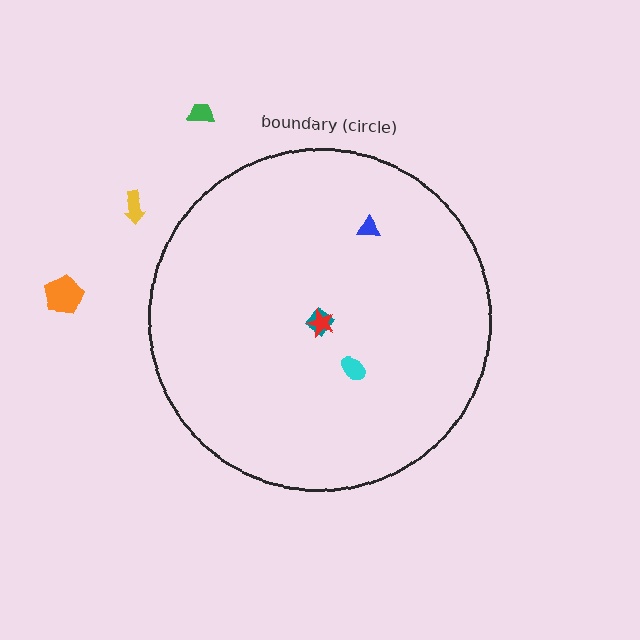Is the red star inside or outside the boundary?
Inside.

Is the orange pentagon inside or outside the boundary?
Outside.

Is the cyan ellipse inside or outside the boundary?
Inside.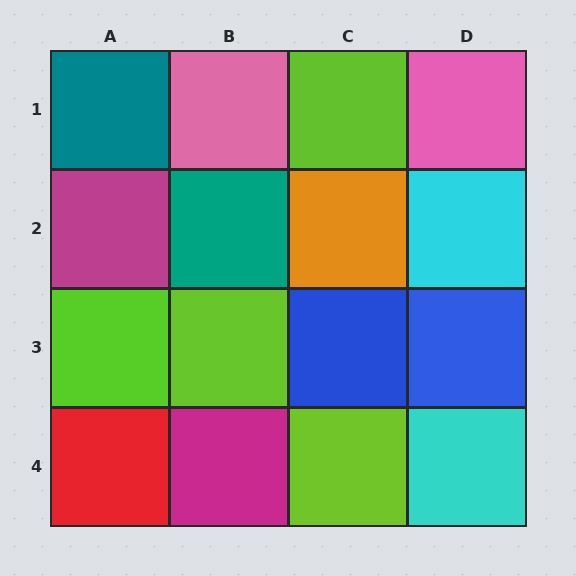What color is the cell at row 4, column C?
Lime.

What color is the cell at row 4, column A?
Red.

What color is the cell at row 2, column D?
Cyan.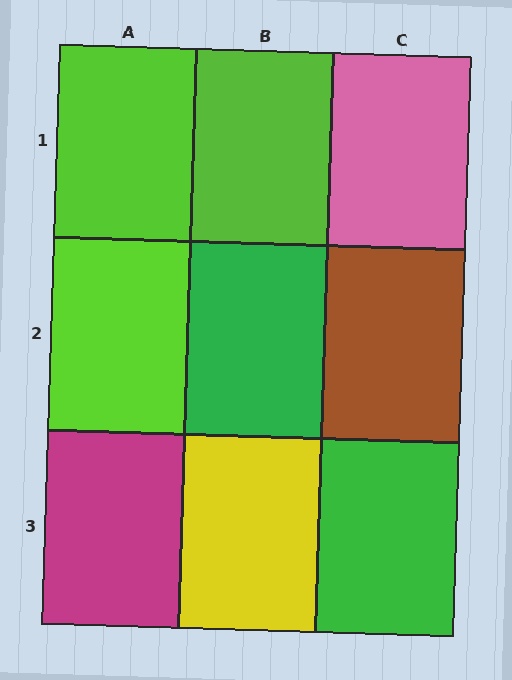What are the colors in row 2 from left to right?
Lime, green, brown.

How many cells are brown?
1 cell is brown.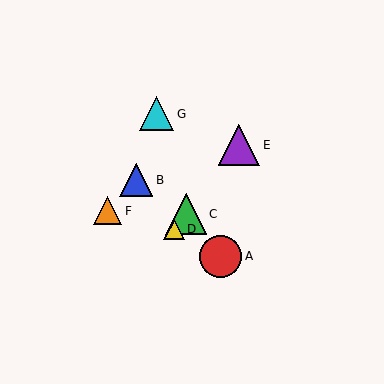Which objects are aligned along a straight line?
Objects C, D, E are aligned along a straight line.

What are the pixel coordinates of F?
Object F is at (108, 211).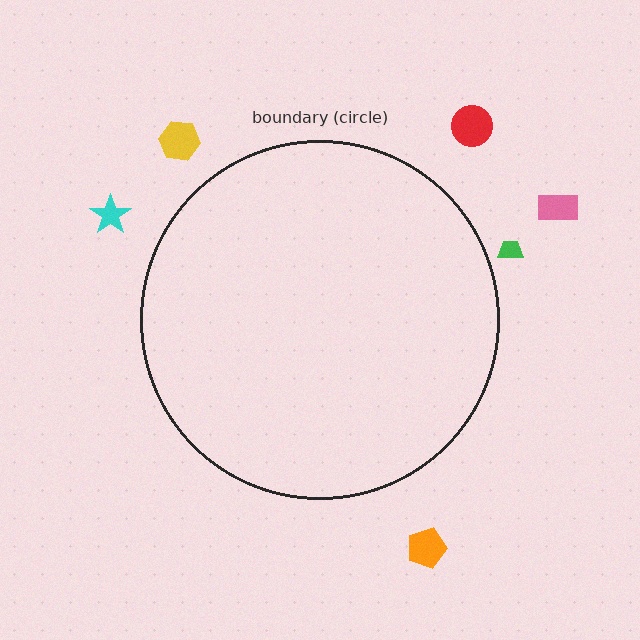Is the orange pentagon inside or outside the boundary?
Outside.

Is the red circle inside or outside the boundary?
Outside.